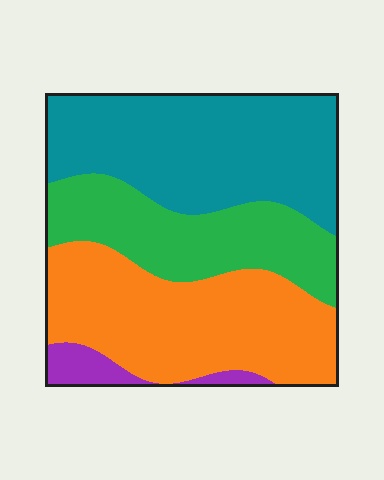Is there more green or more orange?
Orange.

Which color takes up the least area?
Purple, at roughly 5%.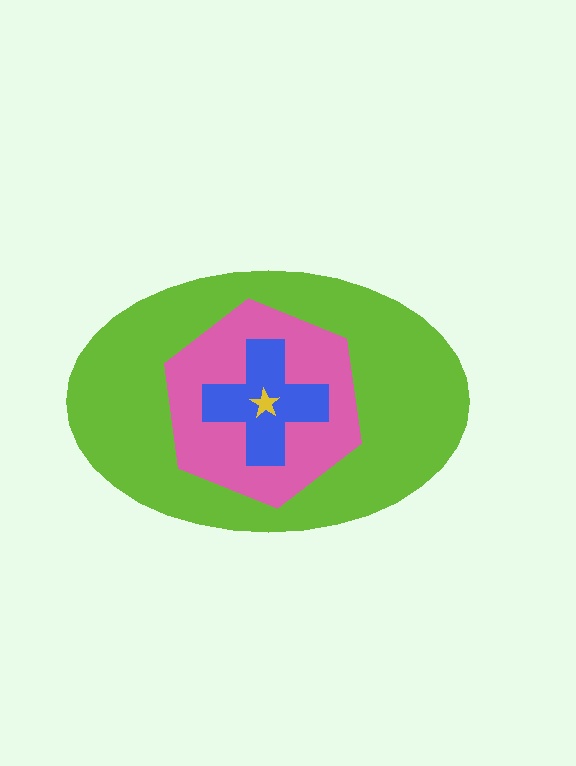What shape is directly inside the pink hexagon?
The blue cross.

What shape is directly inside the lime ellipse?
The pink hexagon.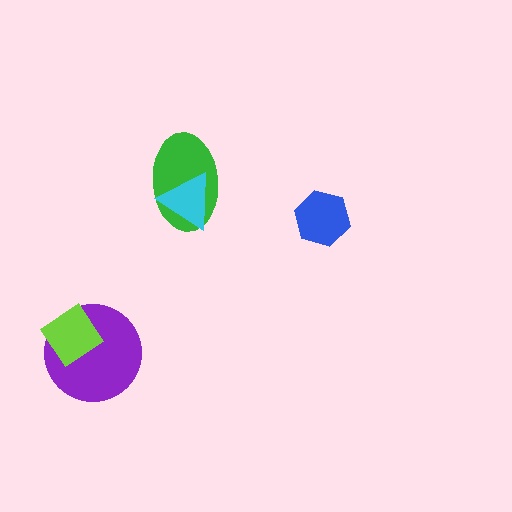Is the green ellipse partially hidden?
Yes, it is partially covered by another shape.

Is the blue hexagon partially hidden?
No, no other shape covers it.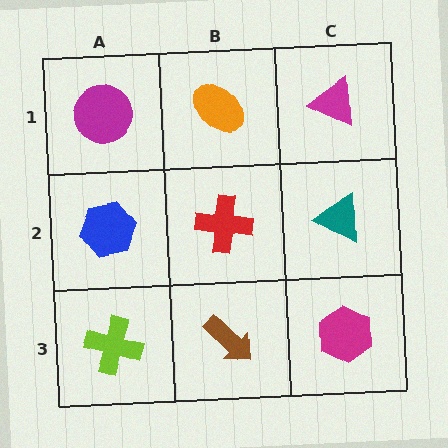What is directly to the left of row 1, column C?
An orange ellipse.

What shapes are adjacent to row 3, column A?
A blue hexagon (row 2, column A), a brown arrow (row 3, column B).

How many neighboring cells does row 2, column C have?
3.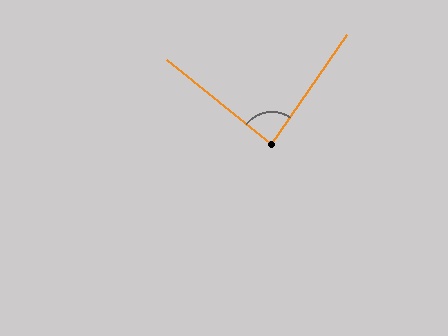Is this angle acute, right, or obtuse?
It is approximately a right angle.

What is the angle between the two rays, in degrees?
Approximately 85 degrees.